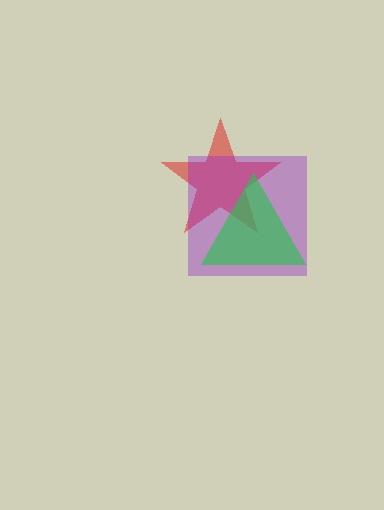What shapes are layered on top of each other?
The layered shapes are: a red star, a purple square, a green triangle.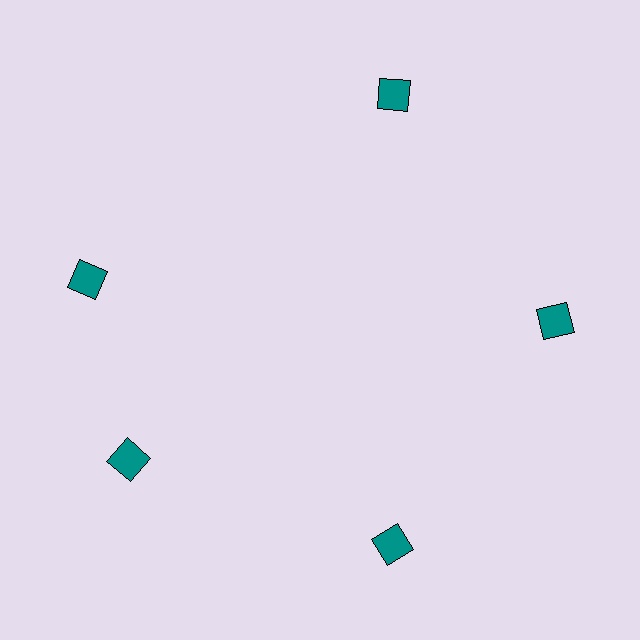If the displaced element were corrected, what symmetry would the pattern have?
It would have 5-fold rotational symmetry — the pattern would map onto itself every 72 degrees.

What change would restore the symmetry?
The symmetry would be restored by rotating it back into even spacing with its neighbors so that all 5 diamonds sit at equal angles and equal distance from the center.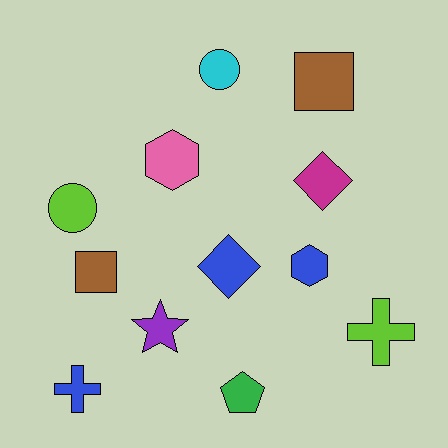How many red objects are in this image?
There are no red objects.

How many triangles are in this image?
There are no triangles.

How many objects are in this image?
There are 12 objects.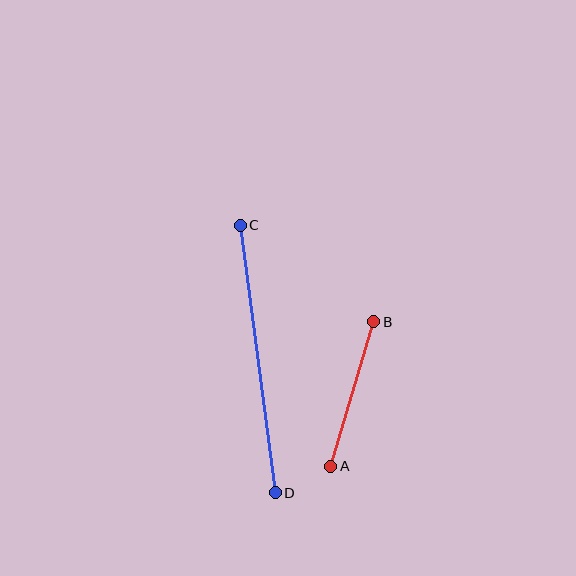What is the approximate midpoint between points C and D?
The midpoint is at approximately (258, 359) pixels.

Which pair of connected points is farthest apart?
Points C and D are farthest apart.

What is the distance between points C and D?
The distance is approximately 270 pixels.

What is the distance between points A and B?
The distance is approximately 151 pixels.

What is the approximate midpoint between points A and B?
The midpoint is at approximately (352, 394) pixels.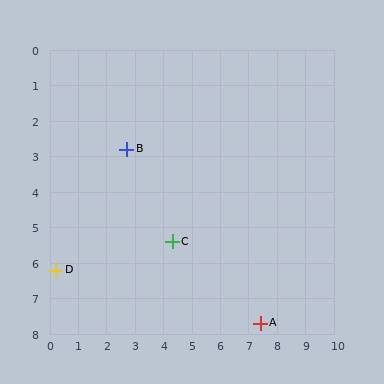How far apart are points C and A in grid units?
Points C and A are about 3.9 grid units apart.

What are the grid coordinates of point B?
Point B is at approximately (2.7, 2.8).